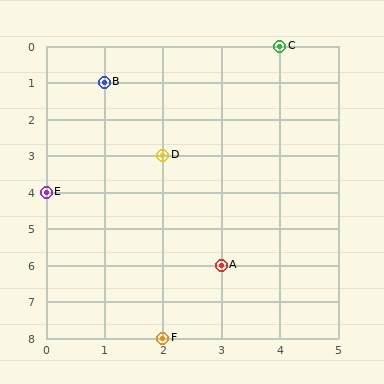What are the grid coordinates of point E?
Point E is at grid coordinates (0, 4).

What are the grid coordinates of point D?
Point D is at grid coordinates (2, 3).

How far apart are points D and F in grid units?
Points D and F are 5 rows apart.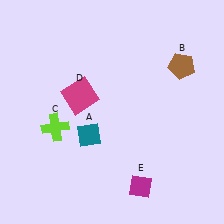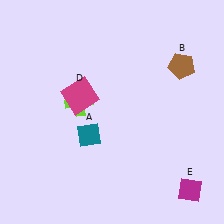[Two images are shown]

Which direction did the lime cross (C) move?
The lime cross (C) moved up.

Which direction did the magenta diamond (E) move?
The magenta diamond (E) moved right.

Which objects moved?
The objects that moved are: the lime cross (C), the magenta diamond (E).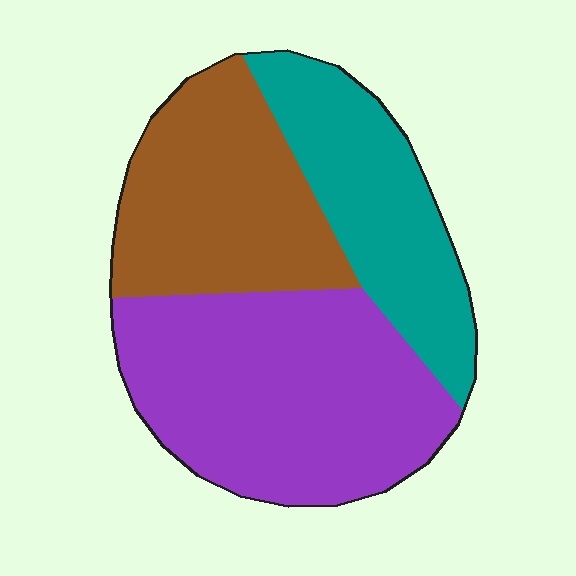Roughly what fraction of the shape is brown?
Brown takes up about one third (1/3) of the shape.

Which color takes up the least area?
Teal, at roughly 25%.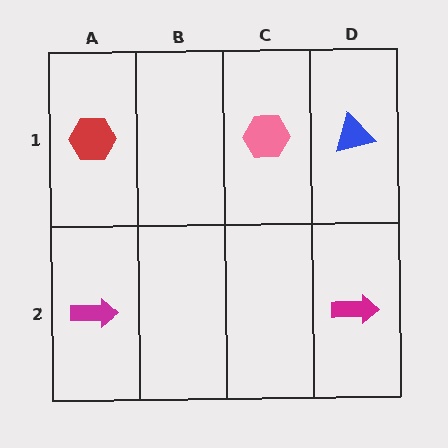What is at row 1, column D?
A blue triangle.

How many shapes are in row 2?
2 shapes.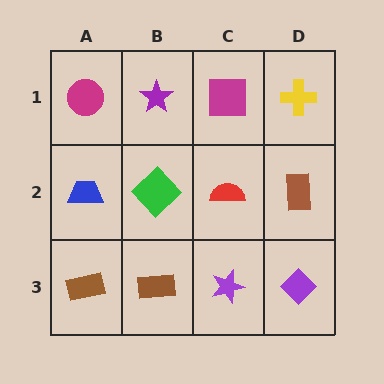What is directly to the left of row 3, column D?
A purple star.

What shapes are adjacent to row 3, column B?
A green diamond (row 2, column B), a brown rectangle (row 3, column A), a purple star (row 3, column C).